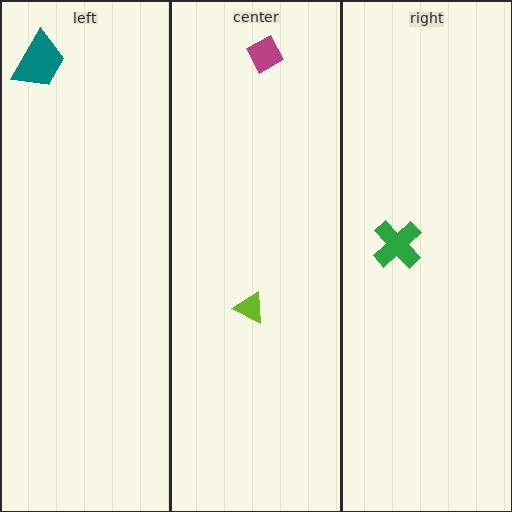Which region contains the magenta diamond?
The center region.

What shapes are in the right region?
The green cross.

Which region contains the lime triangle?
The center region.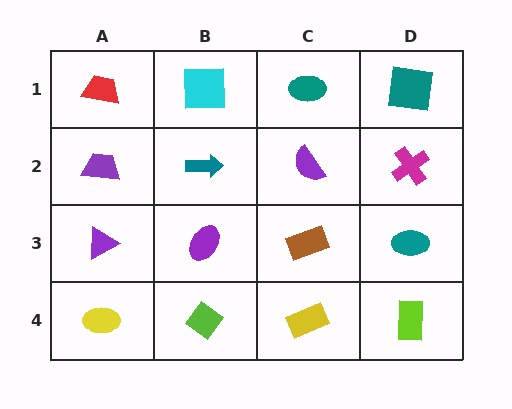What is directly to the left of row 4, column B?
A yellow ellipse.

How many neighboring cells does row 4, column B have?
3.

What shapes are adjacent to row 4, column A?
A purple triangle (row 3, column A), a lime diamond (row 4, column B).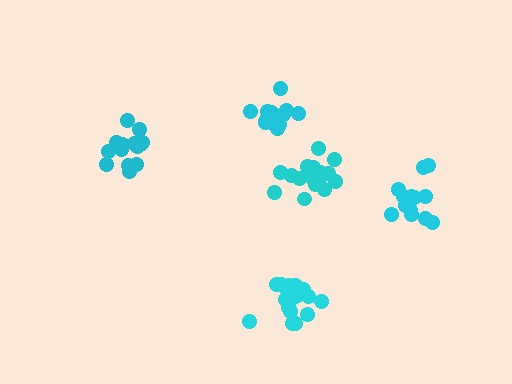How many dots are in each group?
Group 1: 18 dots, Group 2: 13 dots, Group 3: 15 dots, Group 4: 14 dots, Group 5: 19 dots (79 total).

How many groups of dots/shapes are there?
There are 5 groups.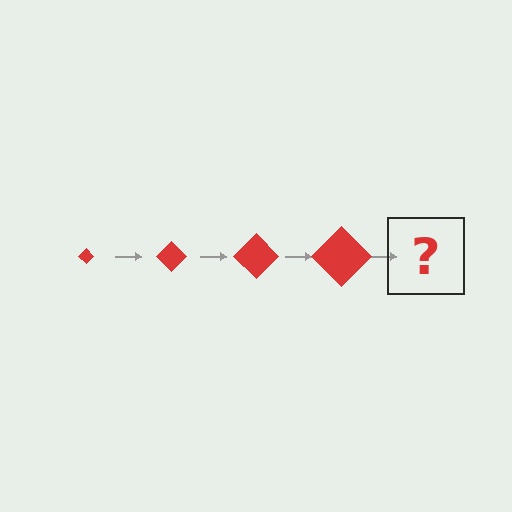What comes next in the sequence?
The next element should be a red diamond, larger than the previous one.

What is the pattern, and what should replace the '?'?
The pattern is that the diamond gets progressively larger each step. The '?' should be a red diamond, larger than the previous one.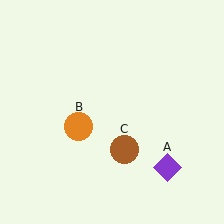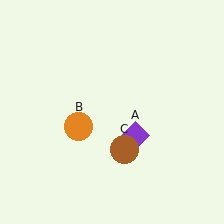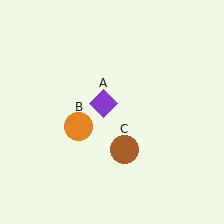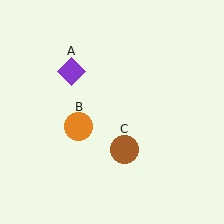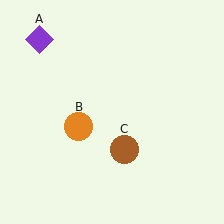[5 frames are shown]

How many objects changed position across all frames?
1 object changed position: purple diamond (object A).